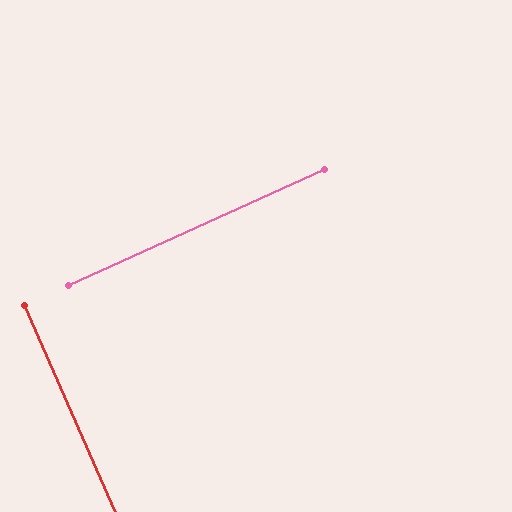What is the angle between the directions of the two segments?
Approximately 89 degrees.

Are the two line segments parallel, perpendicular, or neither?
Perpendicular — they meet at approximately 89°.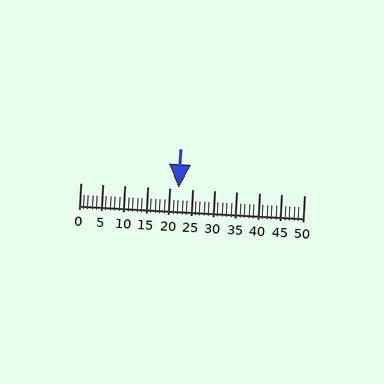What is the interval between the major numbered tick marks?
The major tick marks are spaced 5 units apart.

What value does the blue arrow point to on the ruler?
The blue arrow points to approximately 22.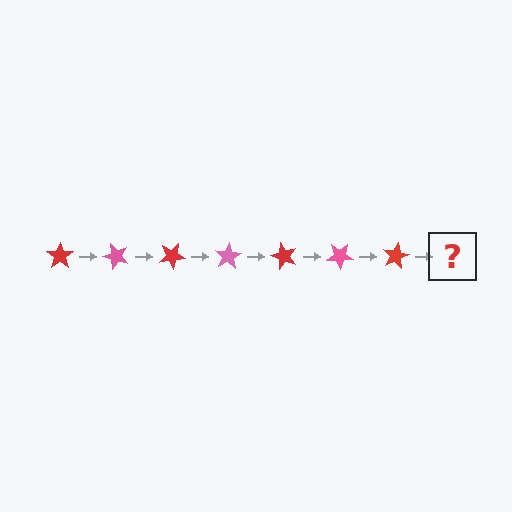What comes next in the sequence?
The next element should be a pink star, rotated 350 degrees from the start.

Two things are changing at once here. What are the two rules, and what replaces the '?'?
The two rules are that it rotates 50 degrees each step and the color cycles through red and pink. The '?' should be a pink star, rotated 350 degrees from the start.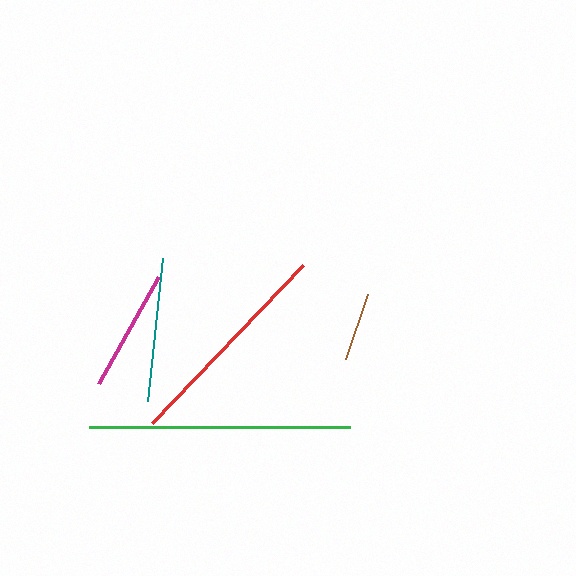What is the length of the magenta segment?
The magenta segment is approximately 123 pixels long.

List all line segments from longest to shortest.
From longest to shortest: green, red, teal, magenta, brown.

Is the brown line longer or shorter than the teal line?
The teal line is longer than the brown line.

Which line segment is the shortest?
The brown line is the shortest at approximately 69 pixels.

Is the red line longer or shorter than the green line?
The green line is longer than the red line.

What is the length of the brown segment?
The brown segment is approximately 69 pixels long.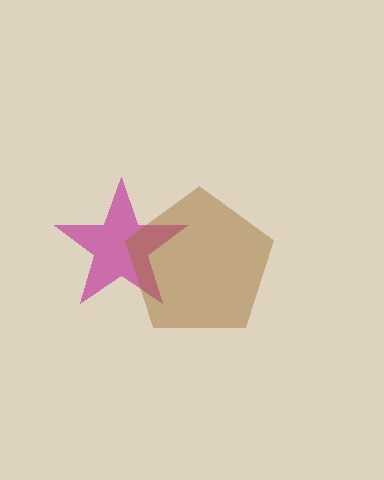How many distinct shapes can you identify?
There are 2 distinct shapes: a magenta star, a brown pentagon.